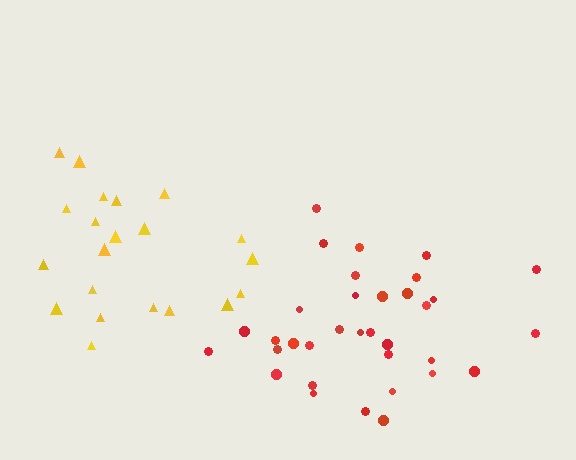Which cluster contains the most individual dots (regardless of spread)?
Red (34).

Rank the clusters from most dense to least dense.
red, yellow.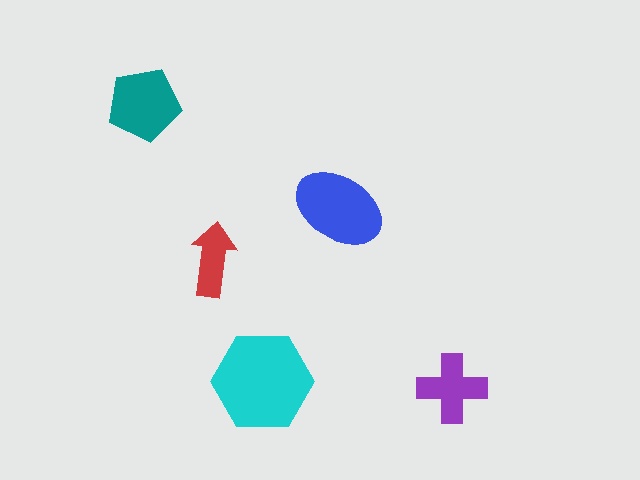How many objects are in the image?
There are 5 objects in the image.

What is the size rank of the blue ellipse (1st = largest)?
2nd.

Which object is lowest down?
The purple cross is bottommost.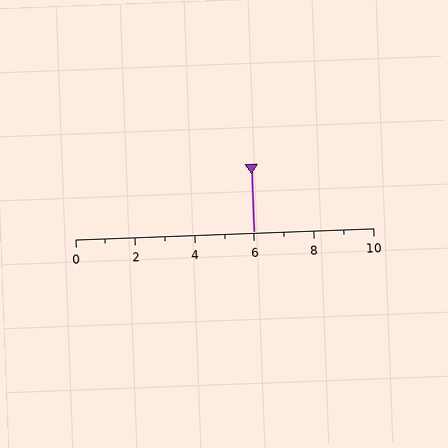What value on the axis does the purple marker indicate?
The marker indicates approximately 6.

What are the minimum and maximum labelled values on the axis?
The axis runs from 0 to 10.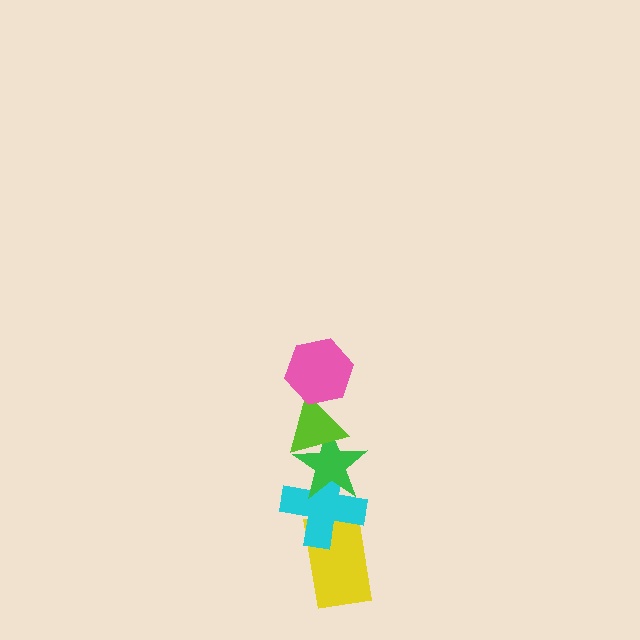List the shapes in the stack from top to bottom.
From top to bottom: the pink hexagon, the lime triangle, the green star, the cyan cross, the yellow rectangle.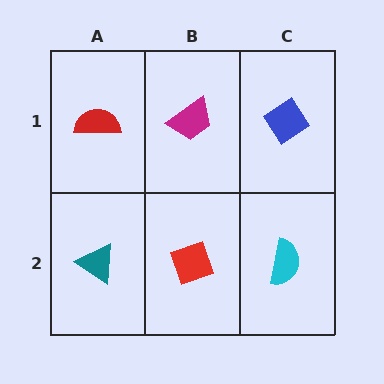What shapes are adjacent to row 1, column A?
A teal triangle (row 2, column A), a magenta trapezoid (row 1, column B).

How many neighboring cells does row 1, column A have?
2.